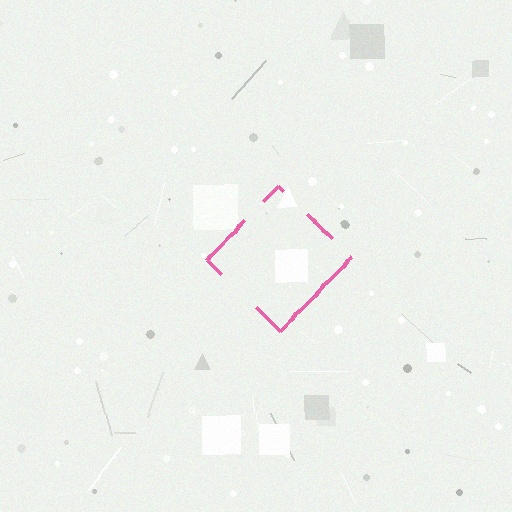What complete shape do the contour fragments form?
The contour fragments form a diamond.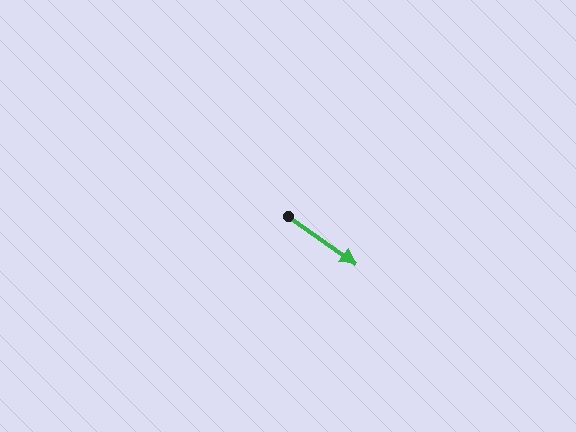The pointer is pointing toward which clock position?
Roughly 4 o'clock.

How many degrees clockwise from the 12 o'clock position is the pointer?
Approximately 125 degrees.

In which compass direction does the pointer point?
Southeast.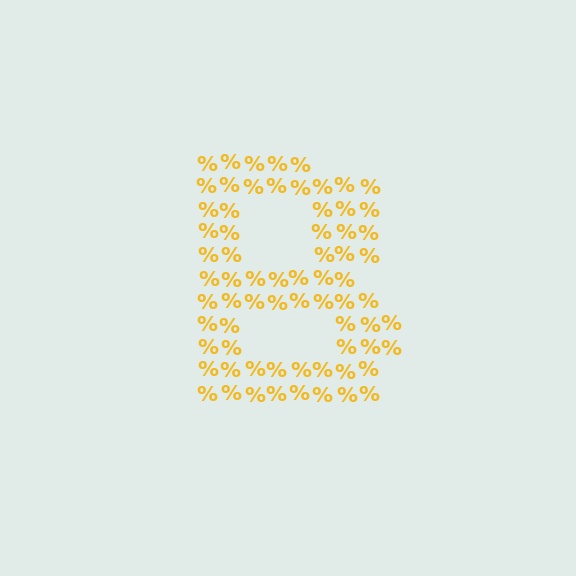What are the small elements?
The small elements are percent signs.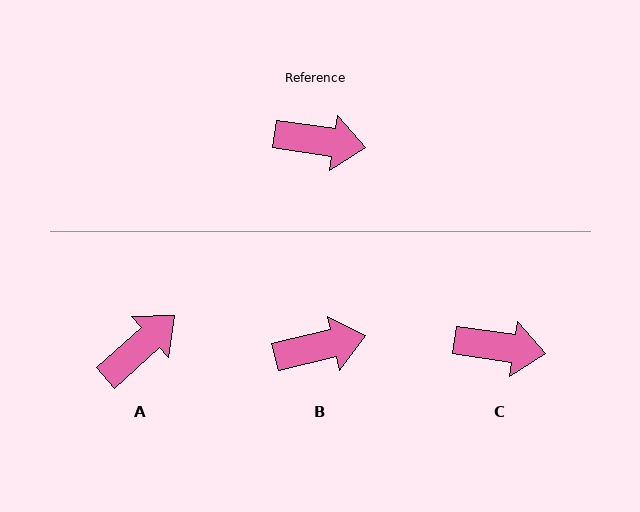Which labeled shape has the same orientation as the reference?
C.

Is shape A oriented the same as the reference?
No, it is off by about 50 degrees.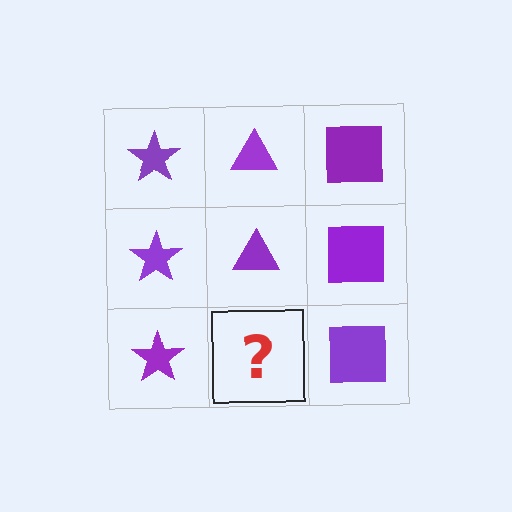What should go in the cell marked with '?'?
The missing cell should contain a purple triangle.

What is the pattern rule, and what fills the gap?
The rule is that each column has a consistent shape. The gap should be filled with a purple triangle.